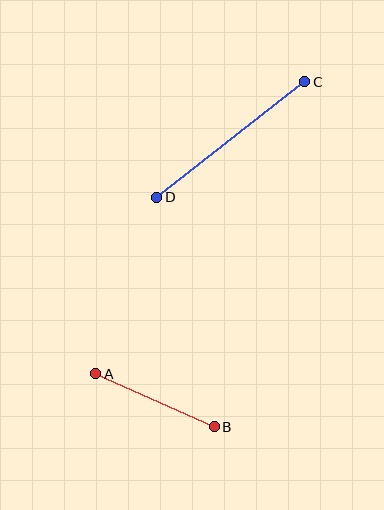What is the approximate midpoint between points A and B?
The midpoint is at approximately (155, 400) pixels.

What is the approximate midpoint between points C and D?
The midpoint is at approximately (231, 139) pixels.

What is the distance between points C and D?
The distance is approximately 188 pixels.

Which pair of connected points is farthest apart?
Points C and D are farthest apart.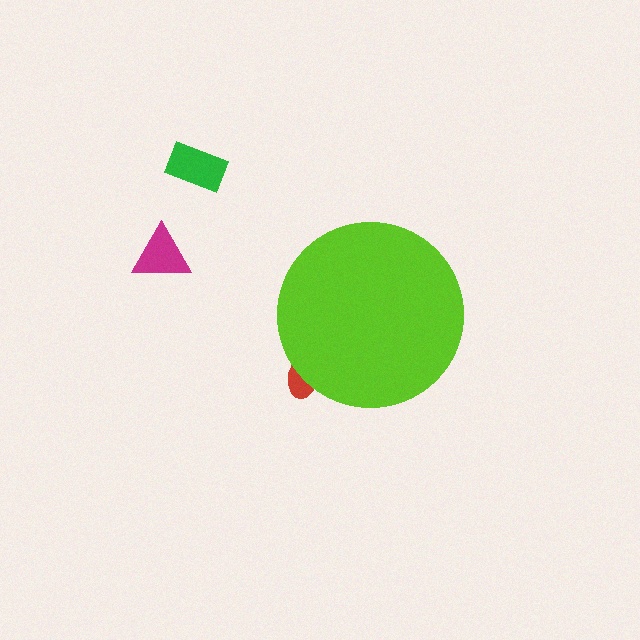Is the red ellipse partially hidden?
Yes, the red ellipse is partially hidden behind the lime circle.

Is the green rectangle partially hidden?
No, the green rectangle is fully visible.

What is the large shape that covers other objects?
A lime circle.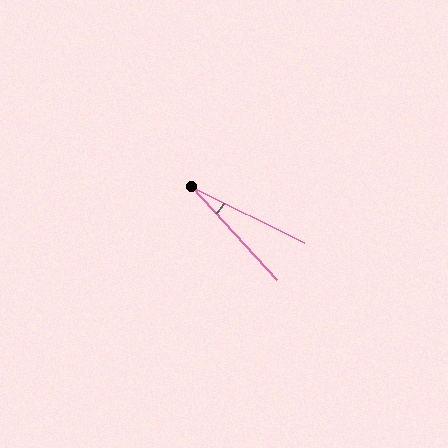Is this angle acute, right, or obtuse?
It is acute.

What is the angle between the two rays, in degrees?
Approximately 21 degrees.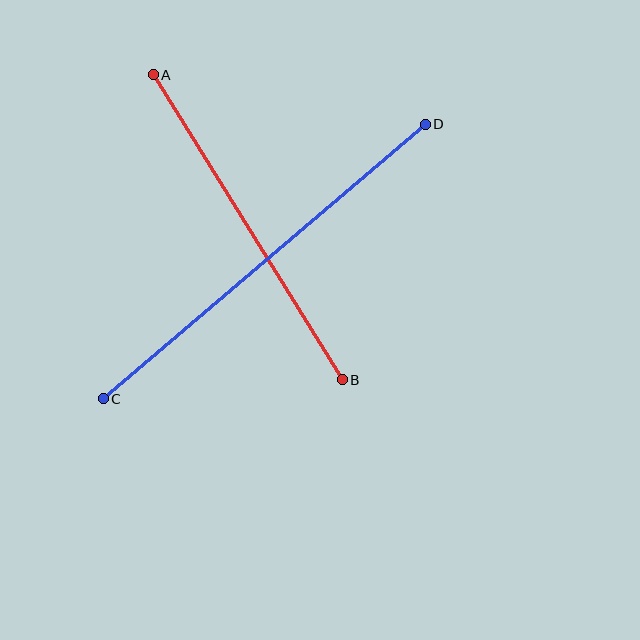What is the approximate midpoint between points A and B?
The midpoint is at approximately (248, 227) pixels.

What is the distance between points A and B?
The distance is approximately 358 pixels.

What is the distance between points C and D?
The distance is approximately 423 pixels.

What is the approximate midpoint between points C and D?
The midpoint is at approximately (264, 262) pixels.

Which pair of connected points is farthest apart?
Points C and D are farthest apart.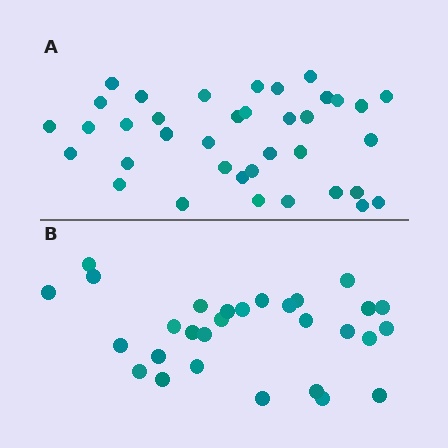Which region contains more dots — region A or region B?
Region A (the top region) has more dots.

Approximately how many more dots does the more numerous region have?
Region A has roughly 8 or so more dots than region B.